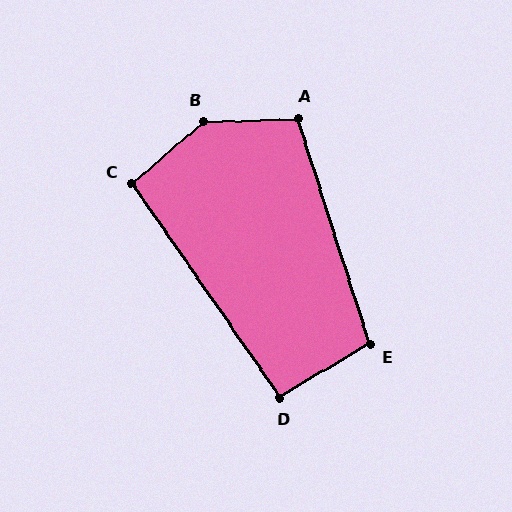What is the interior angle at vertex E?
Approximately 103 degrees (obtuse).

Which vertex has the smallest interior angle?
D, at approximately 94 degrees.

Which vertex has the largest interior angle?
B, at approximately 141 degrees.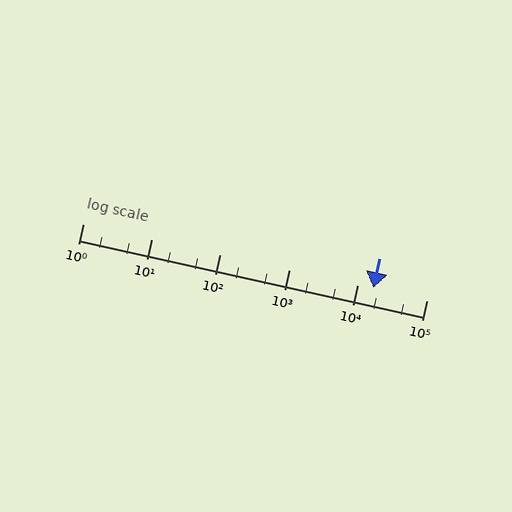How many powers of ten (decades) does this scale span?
The scale spans 5 decades, from 1 to 100000.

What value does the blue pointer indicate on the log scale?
The pointer indicates approximately 17000.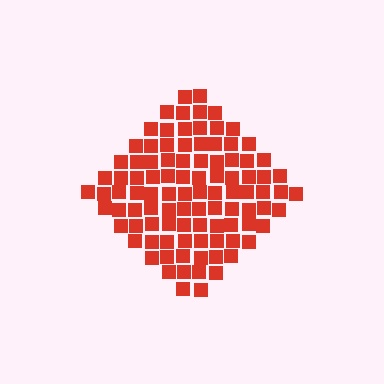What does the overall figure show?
The overall figure shows a diamond.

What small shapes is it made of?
It is made of small squares.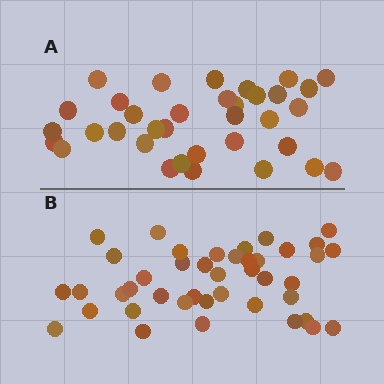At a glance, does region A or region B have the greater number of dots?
Region B (the bottom region) has more dots.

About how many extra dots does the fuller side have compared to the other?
Region B has roughly 8 or so more dots than region A.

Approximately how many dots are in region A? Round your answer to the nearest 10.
About 40 dots. (The exact count is 35, which rounds to 40.)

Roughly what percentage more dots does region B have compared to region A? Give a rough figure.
About 20% more.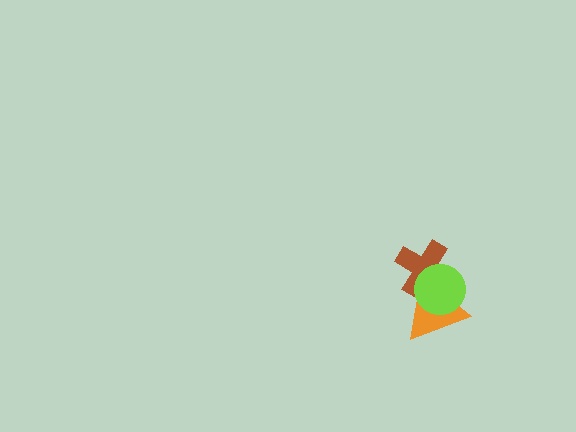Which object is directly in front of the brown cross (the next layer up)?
The orange triangle is directly in front of the brown cross.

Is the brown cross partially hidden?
Yes, it is partially covered by another shape.